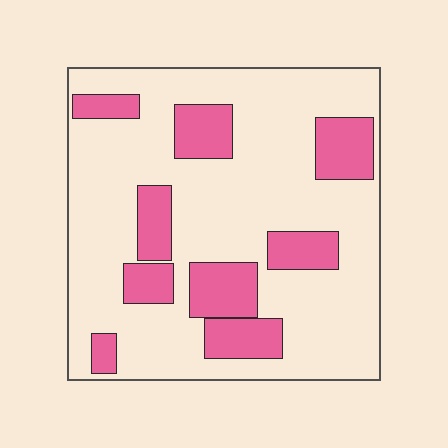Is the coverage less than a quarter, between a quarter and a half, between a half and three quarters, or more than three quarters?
Less than a quarter.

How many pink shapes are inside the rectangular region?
9.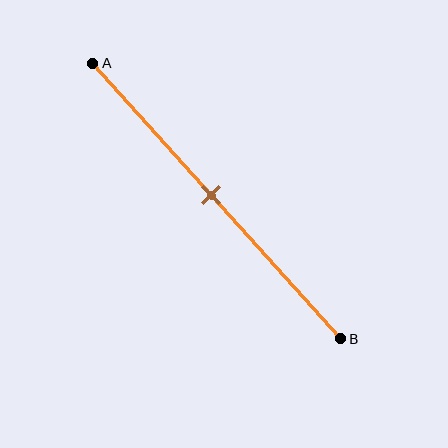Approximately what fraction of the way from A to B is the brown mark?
The brown mark is approximately 50% of the way from A to B.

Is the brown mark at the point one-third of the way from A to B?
No, the mark is at about 50% from A, not at the 33% one-third point.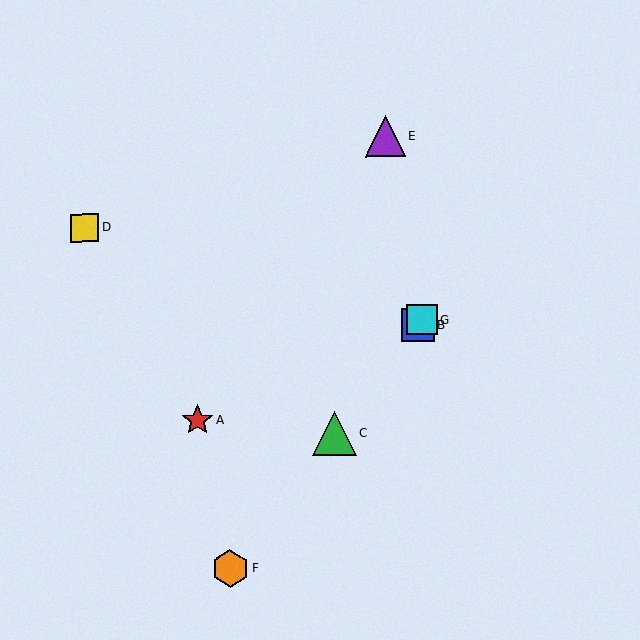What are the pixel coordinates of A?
Object A is at (198, 420).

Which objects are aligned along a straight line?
Objects B, C, F, G are aligned along a straight line.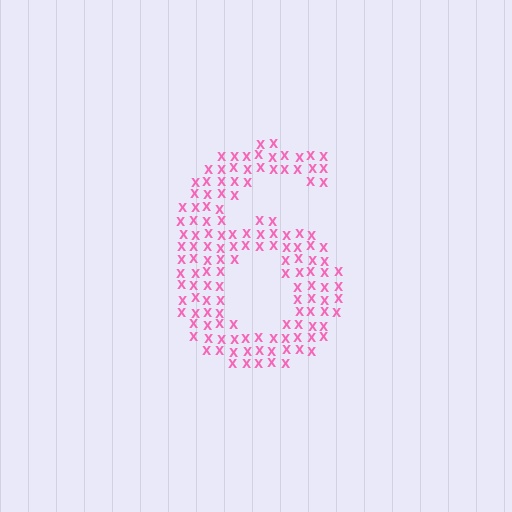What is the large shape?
The large shape is the digit 6.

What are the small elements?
The small elements are letter X's.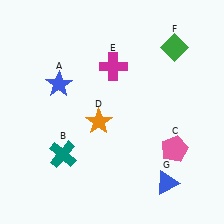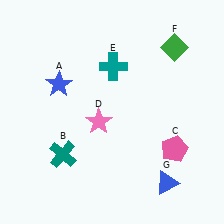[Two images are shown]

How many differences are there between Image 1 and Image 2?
There are 2 differences between the two images.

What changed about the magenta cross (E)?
In Image 1, E is magenta. In Image 2, it changed to teal.